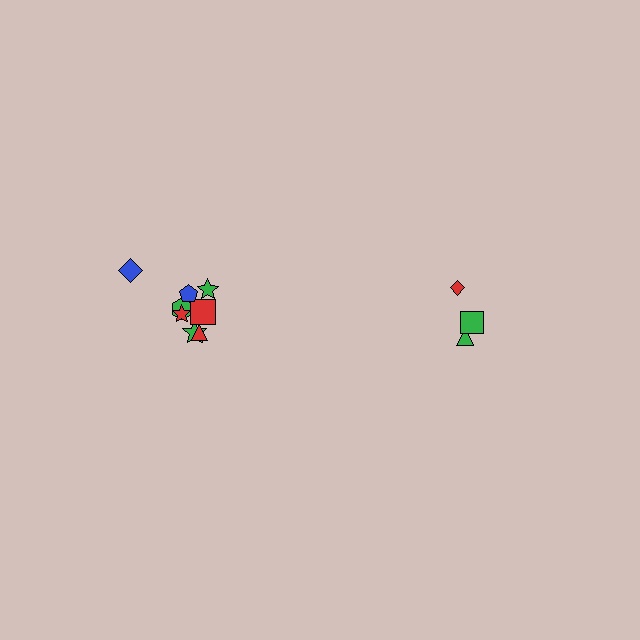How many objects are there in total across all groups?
There are 11 objects.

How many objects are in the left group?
There are 8 objects.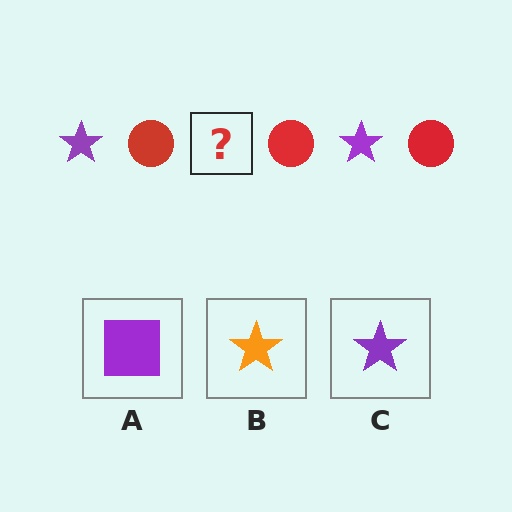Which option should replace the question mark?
Option C.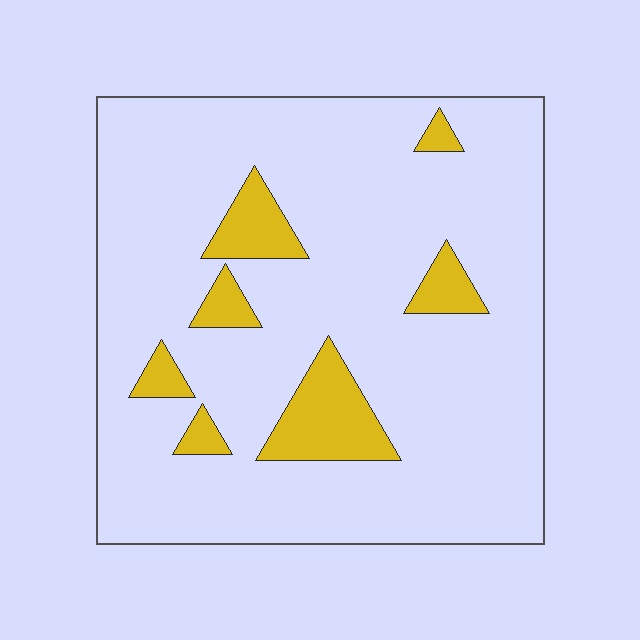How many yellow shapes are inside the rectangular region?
7.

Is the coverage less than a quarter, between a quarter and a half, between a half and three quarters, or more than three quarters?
Less than a quarter.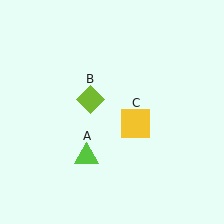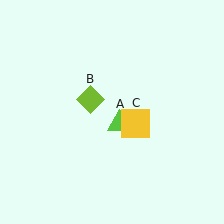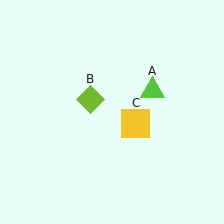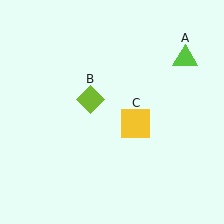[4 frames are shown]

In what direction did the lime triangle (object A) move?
The lime triangle (object A) moved up and to the right.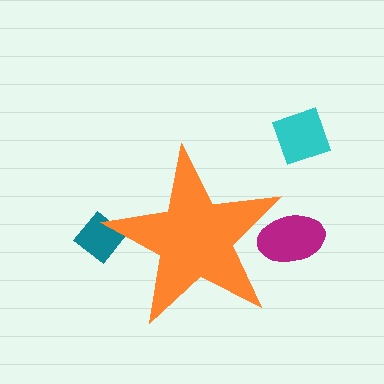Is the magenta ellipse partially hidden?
Yes, the magenta ellipse is partially hidden behind the orange star.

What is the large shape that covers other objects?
An orange star.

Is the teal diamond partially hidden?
Yes, the teal diamond is partially hidden behind the orange star.